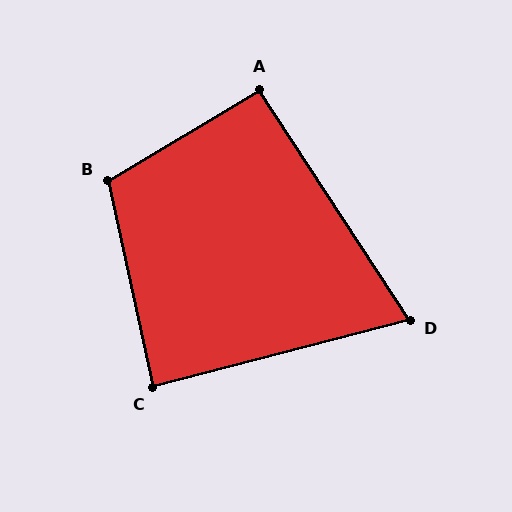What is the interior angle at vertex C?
Approximately 88 degrees (approximately right).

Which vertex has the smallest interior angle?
D, at approximately 71 degrees.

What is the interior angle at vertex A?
Approximately 92 degrees (approximately right).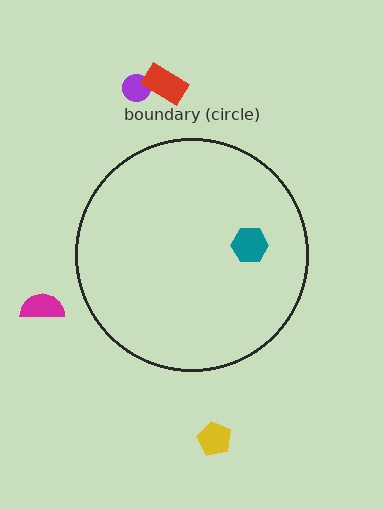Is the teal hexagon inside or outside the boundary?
Inside.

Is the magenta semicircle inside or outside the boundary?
Outside.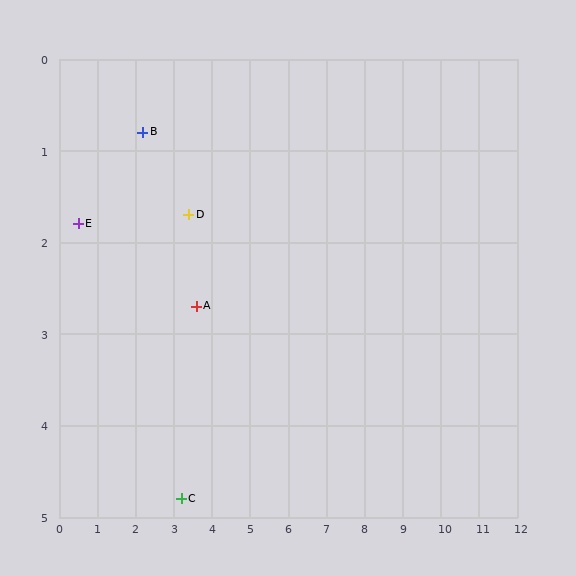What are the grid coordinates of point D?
Point D is at approximately (3.4, 1.7).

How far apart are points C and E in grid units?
Points C and E are about 4.0 grid units apart.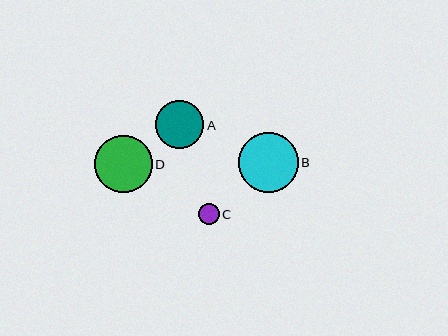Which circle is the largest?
Circle B is the largest with a size of approximately 60 pixels.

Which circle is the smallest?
Circle C is the smallest with a size of approximately 21 pixels.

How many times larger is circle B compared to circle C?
Circle B is approximately 2.9 times the size of circle C.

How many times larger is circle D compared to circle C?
Circle D is approximately 2.8 times the size of circle C.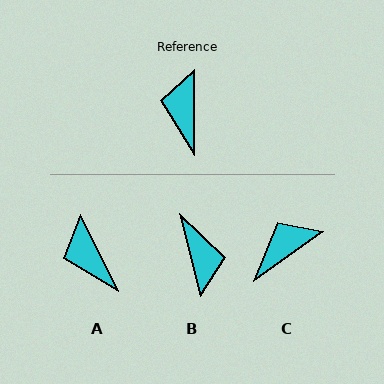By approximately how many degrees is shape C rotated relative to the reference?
Approximately 54 degrees clockwise.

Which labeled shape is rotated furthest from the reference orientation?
B, about 165 degrees away.